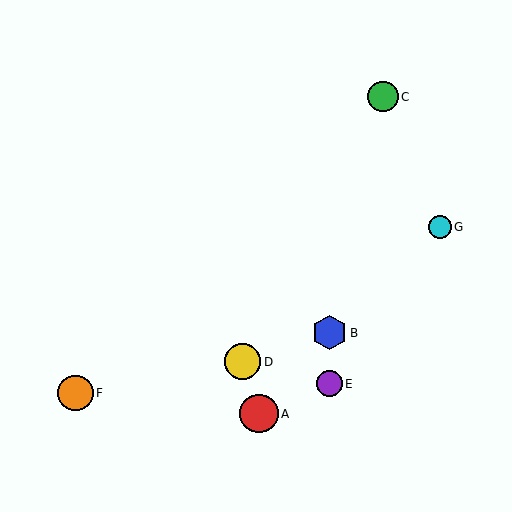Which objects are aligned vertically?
Objects B, E are aligned vertically.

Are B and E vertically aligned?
Yes, both are at x≈329.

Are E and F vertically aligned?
No, E is at x≈329 and F is at x≈75.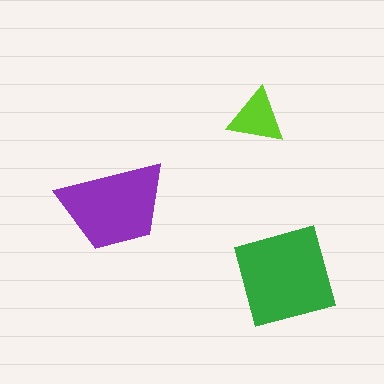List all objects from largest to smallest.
The green square, the purple trapezoid, the lime triangle.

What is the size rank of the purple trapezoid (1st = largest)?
2nd.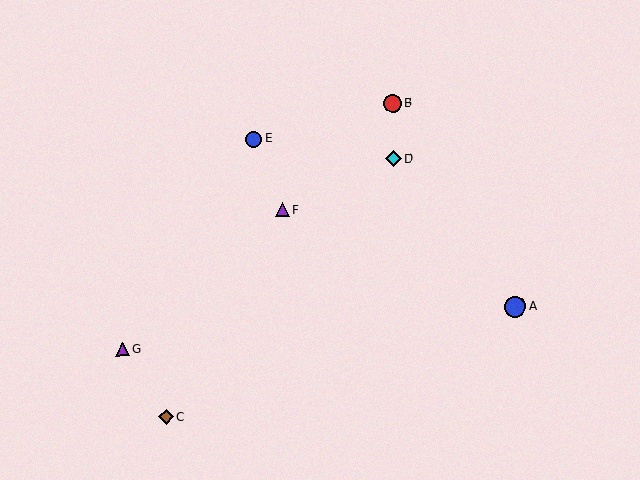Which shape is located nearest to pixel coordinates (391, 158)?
The cyan diamond (labeled D) at (393, 159) is nearest to that location.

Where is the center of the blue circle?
The center of the blue circle is at (515, 307).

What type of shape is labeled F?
Shape F is a purple triangle.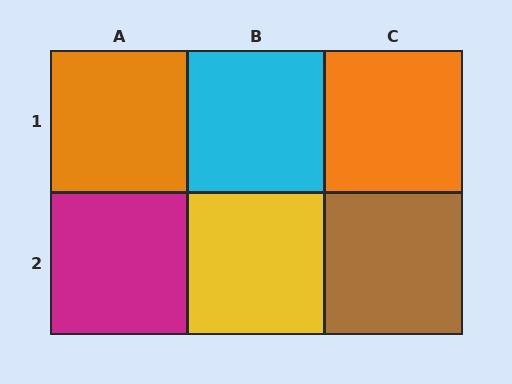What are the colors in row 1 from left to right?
Orange, cyan, orange.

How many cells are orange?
2 cells are orange.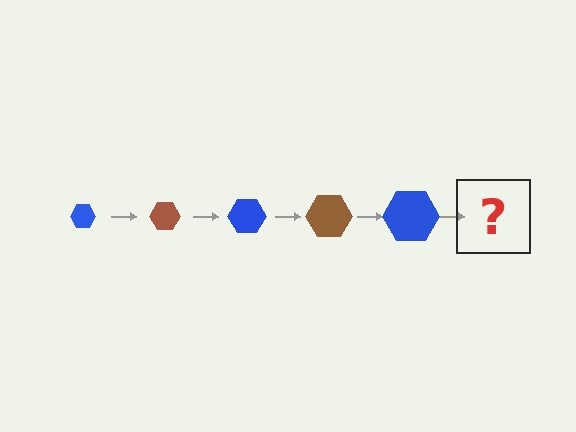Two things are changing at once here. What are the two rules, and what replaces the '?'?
The two rules are that the hexagon grows larger each step and the color cycles through blue and brown. The '?' should be a brown hexagon, larger than the previous one.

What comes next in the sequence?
The next element should be a brown hexagon, larger than the previous one.